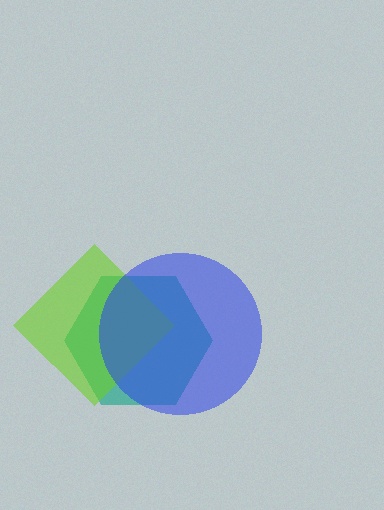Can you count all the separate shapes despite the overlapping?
Yes, there are 3 separate shapes.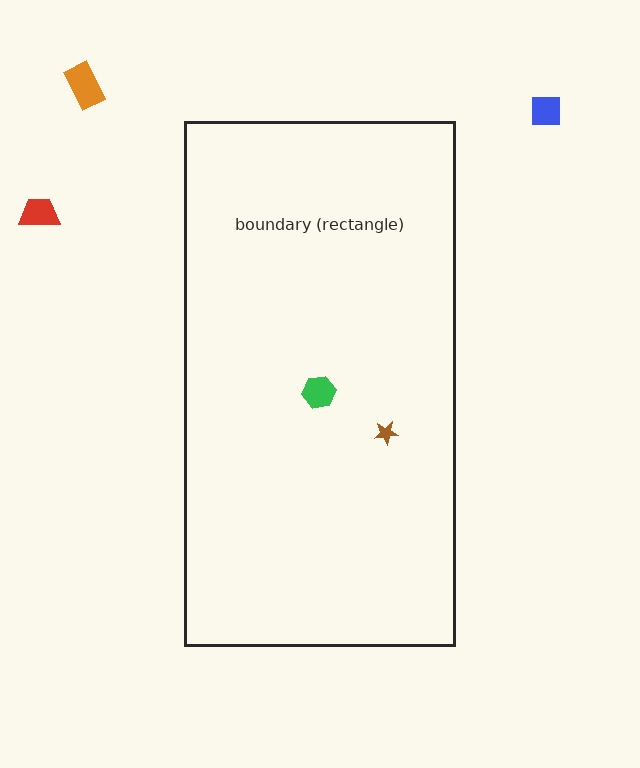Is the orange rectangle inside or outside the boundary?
Outside.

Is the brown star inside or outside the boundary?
Inside.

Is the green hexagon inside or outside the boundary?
Inside.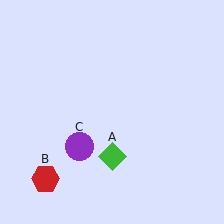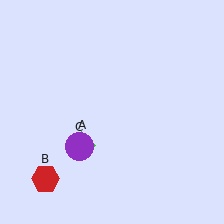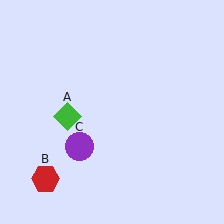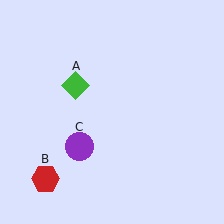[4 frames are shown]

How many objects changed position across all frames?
1 object changed position: green diamond (object A).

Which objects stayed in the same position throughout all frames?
Red hexagon (object B) and purple circle (object C) remained stationary.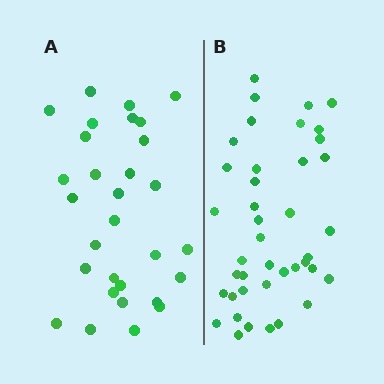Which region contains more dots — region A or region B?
Region B (the right region) has more dots.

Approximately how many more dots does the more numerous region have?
Region B has roughly 12 or so more dots than region A.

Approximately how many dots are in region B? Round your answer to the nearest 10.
About 40 dots. (The exact count is 41, which rounds to 40.)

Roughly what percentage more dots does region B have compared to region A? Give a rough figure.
About 35% more.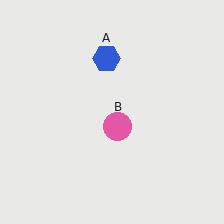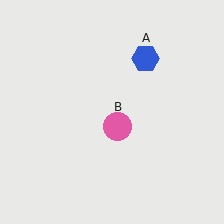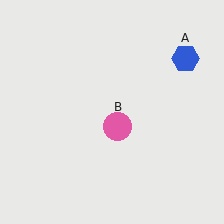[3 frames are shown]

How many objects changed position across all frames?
1 object changed position: blue hexagon (object A).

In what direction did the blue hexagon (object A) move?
The blue hexagon (object A) moved right.